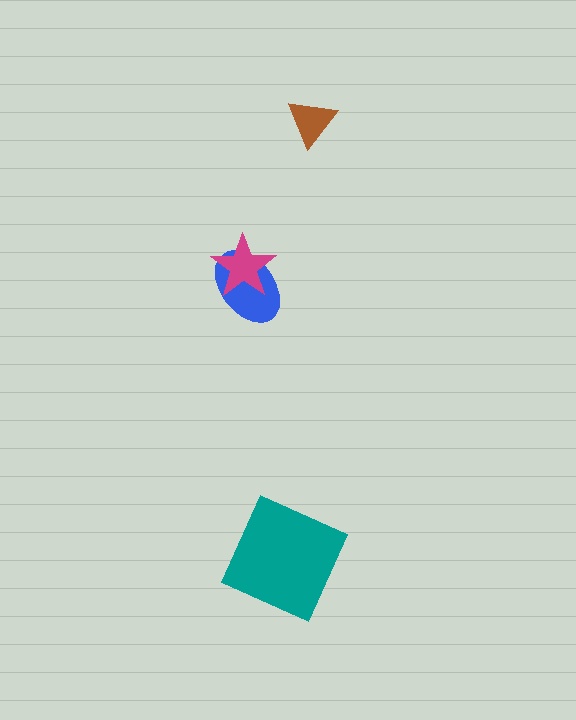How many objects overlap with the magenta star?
1 object overlaps with the magenta star.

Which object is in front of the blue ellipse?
The magenta star is in front of the blue ellipse.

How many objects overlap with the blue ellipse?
1 object overlaps with the blue ellipse.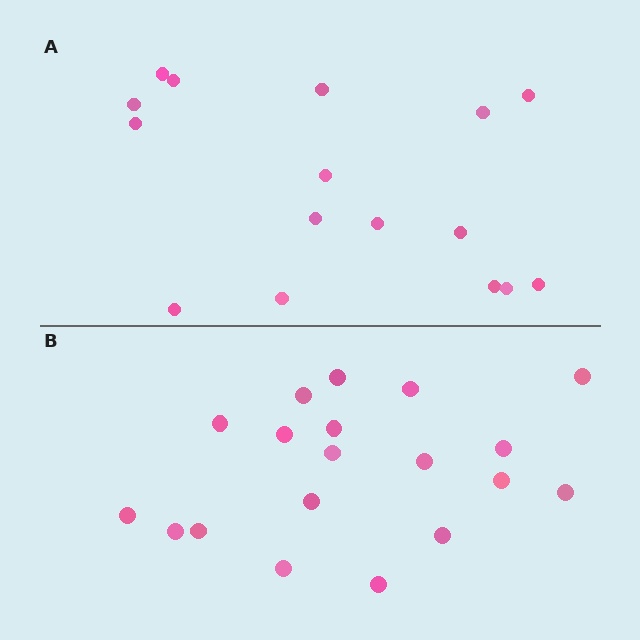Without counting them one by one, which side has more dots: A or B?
Region B (the bottom region) has more dots.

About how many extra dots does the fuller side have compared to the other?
Region B has just a few more — roughly 2 or 3 more dots than region A.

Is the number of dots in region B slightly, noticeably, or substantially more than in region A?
Region B has only slightly more — the two regions are fairly close. The ratio is roughly 1.2 to 1.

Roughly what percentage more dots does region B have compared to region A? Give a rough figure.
About 20% more.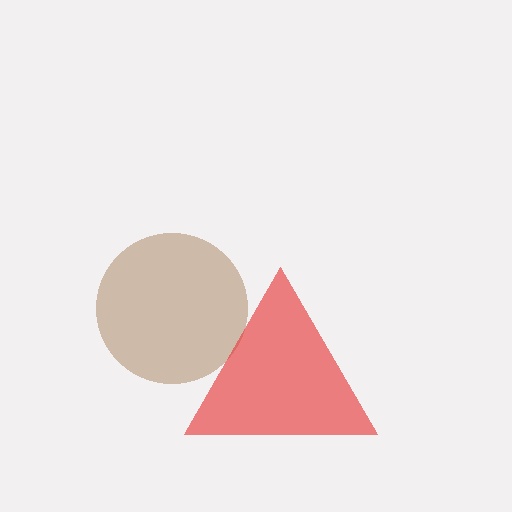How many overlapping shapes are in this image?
There are 2 overlapping shapes in the image.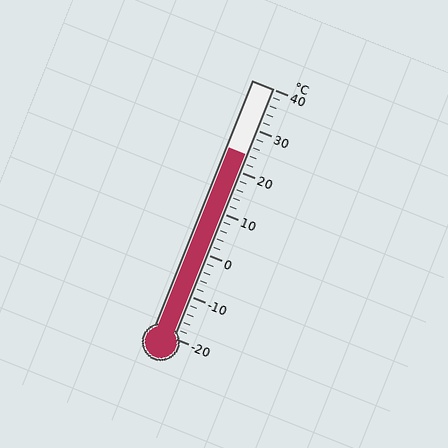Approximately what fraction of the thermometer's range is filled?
The thermometer is filled to approximately 75% of its range.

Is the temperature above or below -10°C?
The temperature is above -10°C.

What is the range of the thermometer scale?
The thermometer scale ranges from -20°C to 40°C.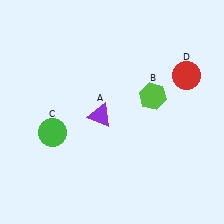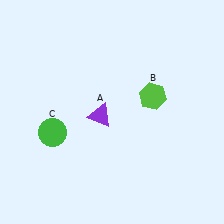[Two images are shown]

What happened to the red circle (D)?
The red circle (D) was removed in Image 2. It was in the top-right area of Image 1.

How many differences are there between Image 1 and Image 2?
There is 1 difference between the two images.